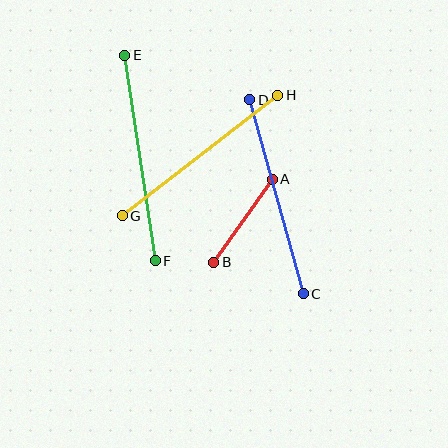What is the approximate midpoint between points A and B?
The midpoint is at approximately (243, 221) pixels.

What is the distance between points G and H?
The distance is approximately 197 pixels.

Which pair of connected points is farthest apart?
Points E and F are farthest apart.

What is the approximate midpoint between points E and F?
The midpoint is at approximately (140, 158) pixels.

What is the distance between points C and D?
The distance is approximately 201 pixels.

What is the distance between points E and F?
The distance is approximately 208 pixels.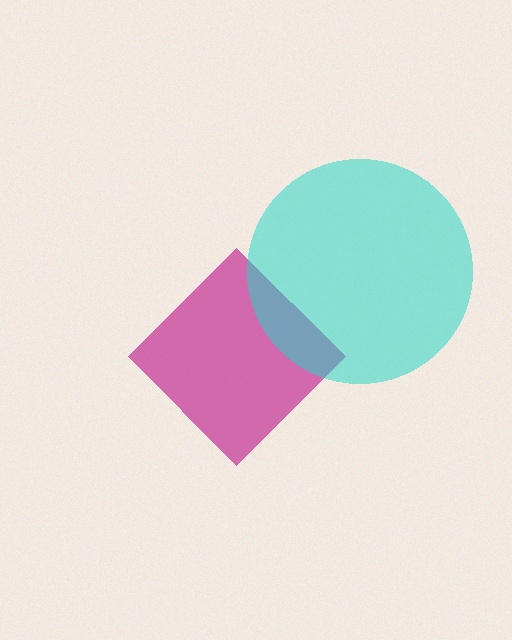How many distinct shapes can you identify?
There are 2 distinct shapes: a magenta diamond, a cyan circle.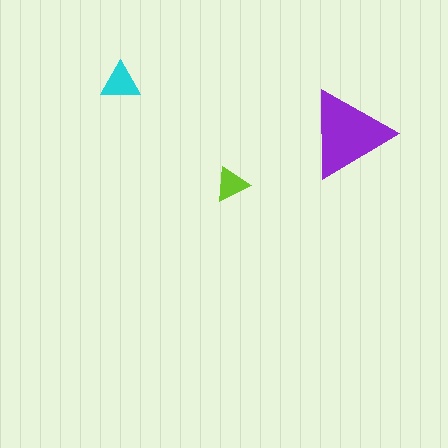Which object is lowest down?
The lime triangle is bottommost.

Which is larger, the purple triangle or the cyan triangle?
The purple one.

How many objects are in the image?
There are 3 objects in the image.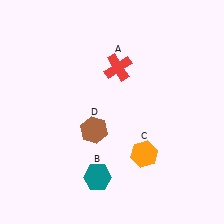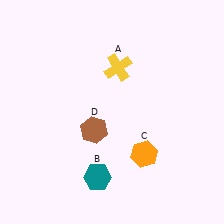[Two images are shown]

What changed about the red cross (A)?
In Image 1, A is red. In Image 2, it changed to yellow.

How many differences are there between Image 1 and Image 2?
There is 1 difference between the two images.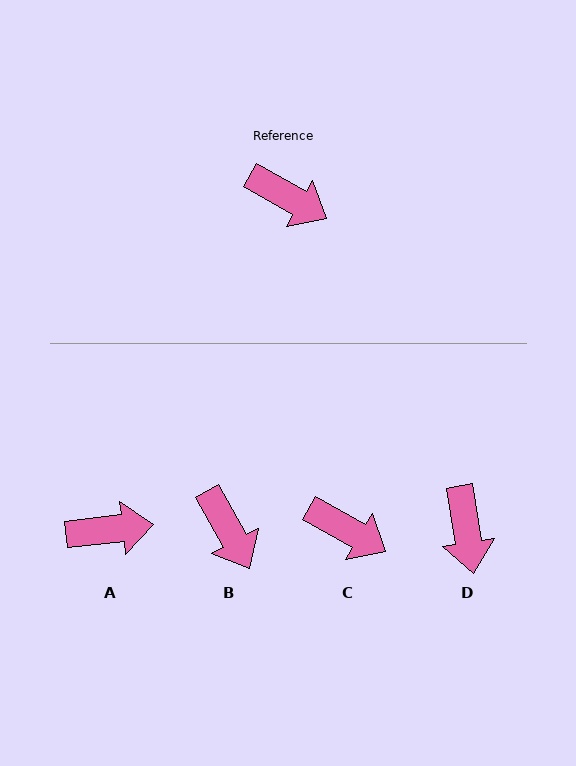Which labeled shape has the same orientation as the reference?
C.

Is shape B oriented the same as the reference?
No, it is off by about 31 degrees.